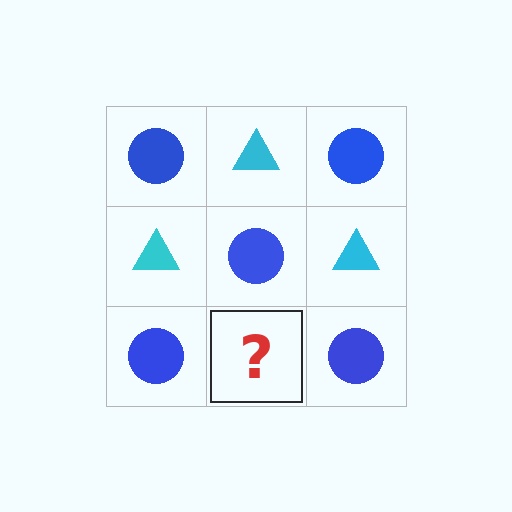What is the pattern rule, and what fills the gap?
The rule is that it alternates blue circle and cyan triangle in a checkerboard pattern. The gap should be filled with a cyan triangle.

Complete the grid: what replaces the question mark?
The question mark should be replaced with a cyan triangle.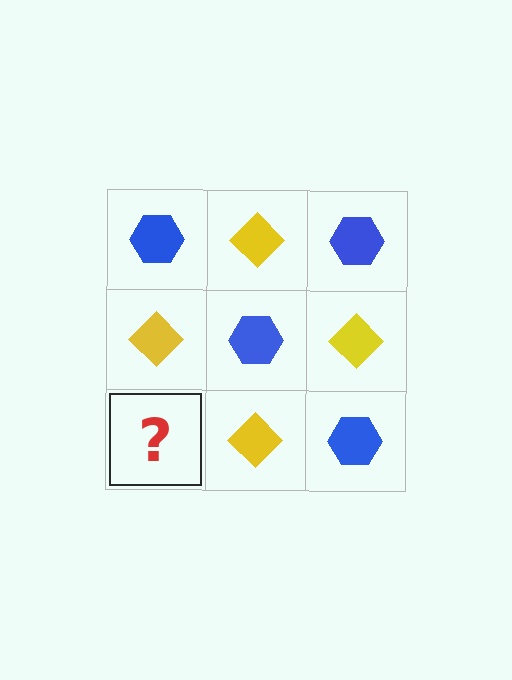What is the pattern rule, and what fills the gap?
The rule is that it alternates blue hexagon and yellow diamond in a checkerboard pattern. The gap should be filled with a blue hexagon.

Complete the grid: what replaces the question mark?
The question mark should be replaced with a blue hexagon.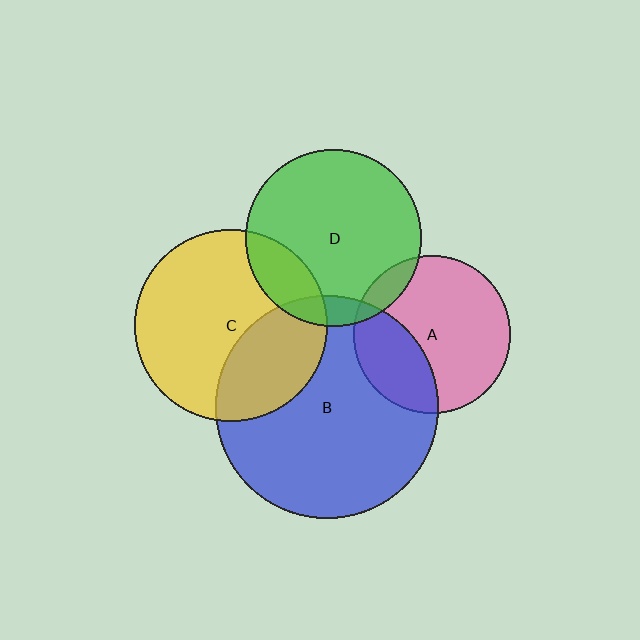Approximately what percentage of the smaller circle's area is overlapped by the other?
Approximately 30%.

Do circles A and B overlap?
Yes.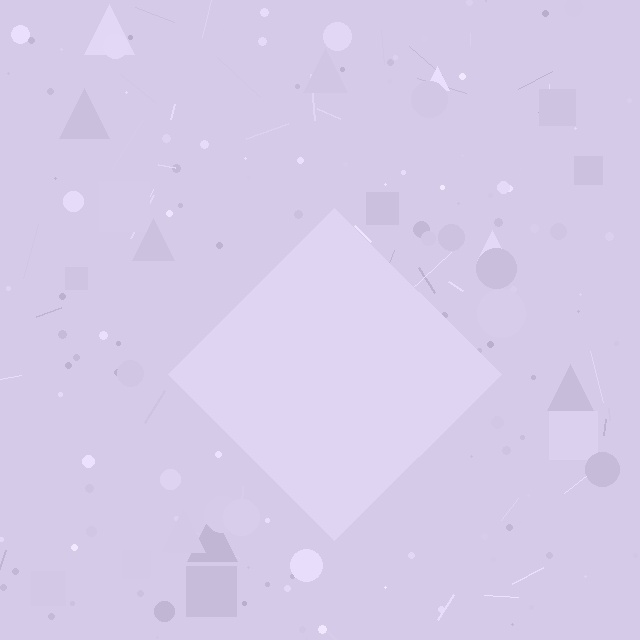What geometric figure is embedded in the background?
A diamond is embedded in the background.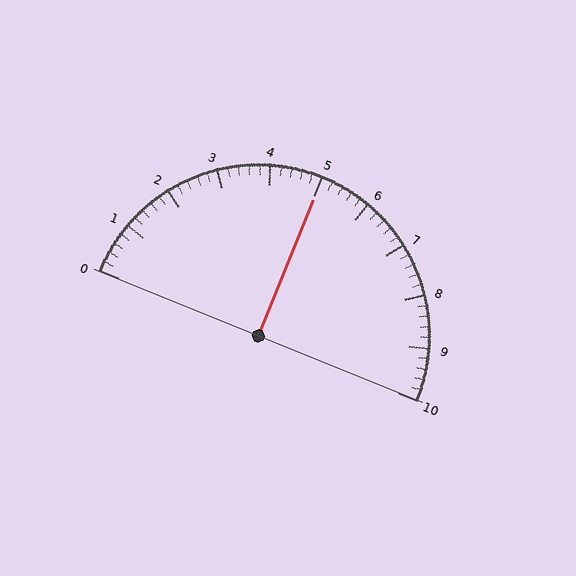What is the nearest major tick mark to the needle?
The nearest major tick mark is 5.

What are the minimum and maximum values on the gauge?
The gauge ranges from 0 to 10.